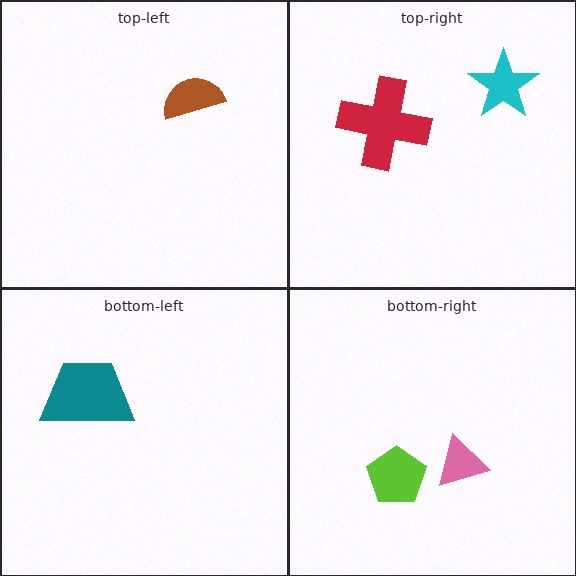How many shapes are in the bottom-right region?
2.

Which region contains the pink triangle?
The bottom-right region.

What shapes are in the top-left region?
The brown semicircle.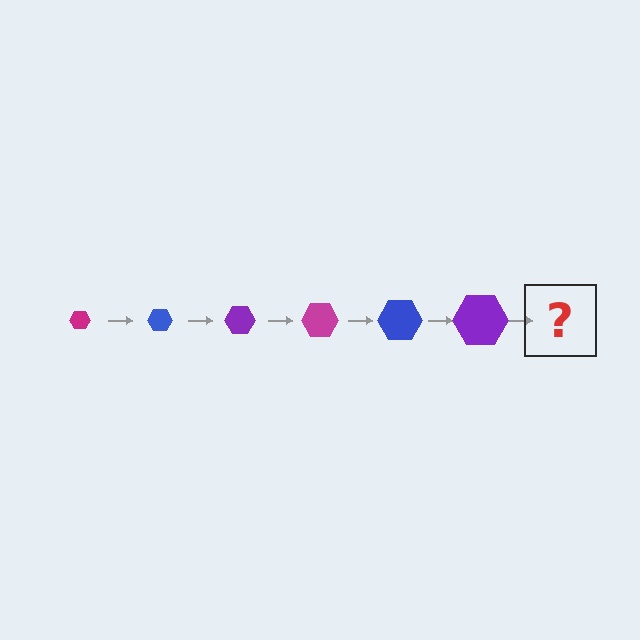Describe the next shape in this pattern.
It should be a magenta hexagon, larger than the previous one.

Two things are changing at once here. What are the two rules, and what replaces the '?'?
The two rules are that the hexagon grows larger each step and the color cycles through magenta, blue, and purple. The '?' should be a magenta hexagon, larger than the previous one.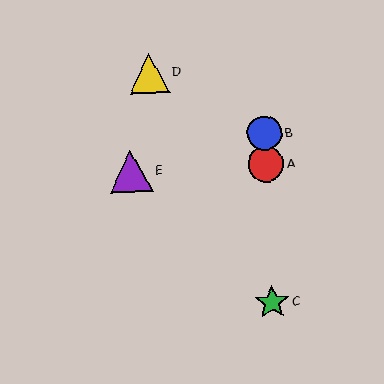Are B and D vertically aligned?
No, B is at x≈265 and D is at x≈149.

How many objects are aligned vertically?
3 objects (A, B, C) are aligned vertically.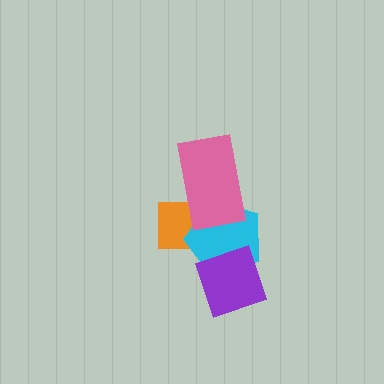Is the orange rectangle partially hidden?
Yes, it is partially covered by another shape.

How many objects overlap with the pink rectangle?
2 objects overlap with the pink rectangle.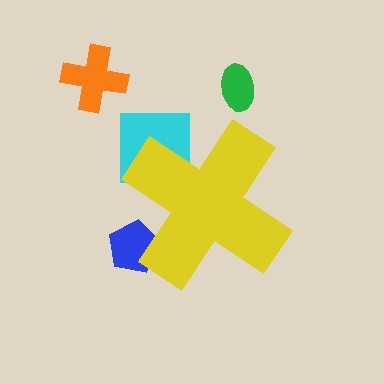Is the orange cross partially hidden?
No, the orange cross is fully visible.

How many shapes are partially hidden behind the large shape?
2 shapes are partially hidden.